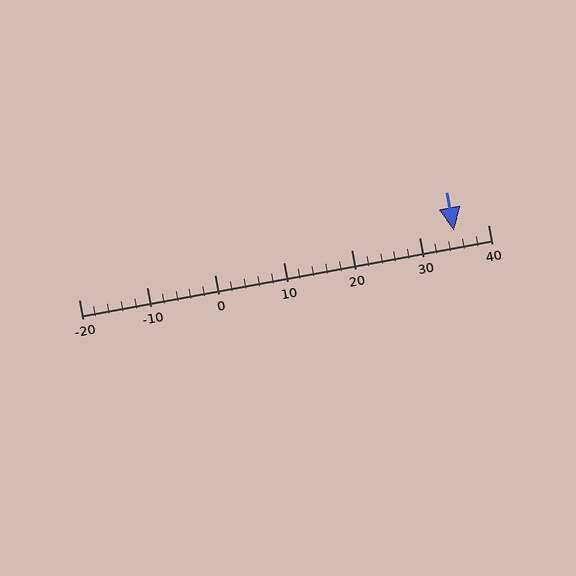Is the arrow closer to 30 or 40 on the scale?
The arrow is closer to 40.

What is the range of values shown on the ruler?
The ruler shows values from -20 to 40.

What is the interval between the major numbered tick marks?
The major tick marks are spaced 10 units apart.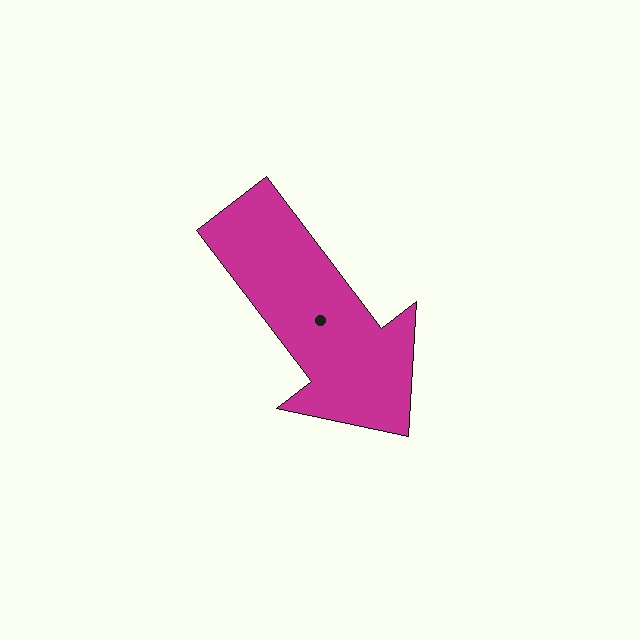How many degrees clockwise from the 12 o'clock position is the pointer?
Approximately 143 degrees.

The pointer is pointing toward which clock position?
Roughly 5 o'clock.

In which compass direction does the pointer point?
Southeast.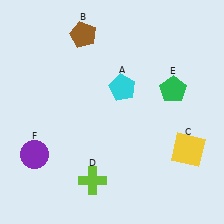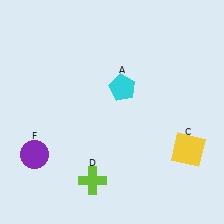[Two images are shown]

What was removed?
The green pentagon (E), the brown pentagon (B) were removed in Image 2.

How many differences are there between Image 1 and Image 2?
There are 2 differences between the two images.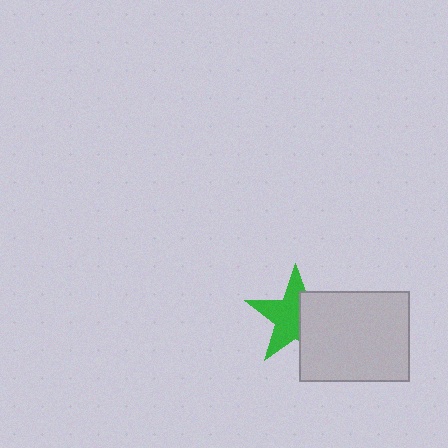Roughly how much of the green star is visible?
About half of it is visible (roughly 59%).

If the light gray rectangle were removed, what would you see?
You would see the complete green star.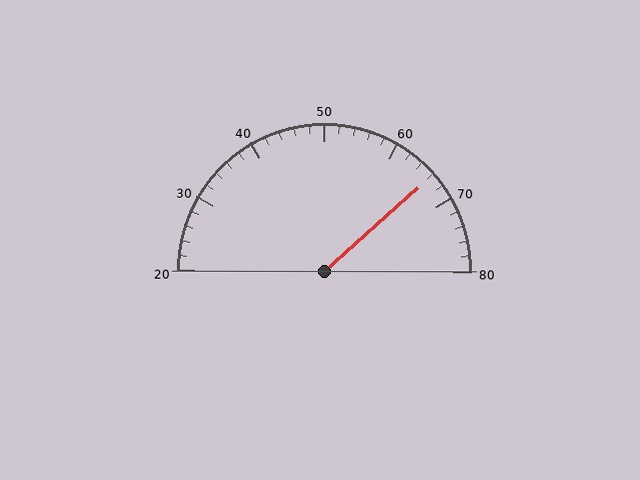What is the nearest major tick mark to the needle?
The nearest major tick mark is 70.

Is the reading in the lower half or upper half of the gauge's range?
The reading is in the upper half of the range (20 to 80).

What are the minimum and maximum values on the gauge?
The gauge ranges from 20 to 80.